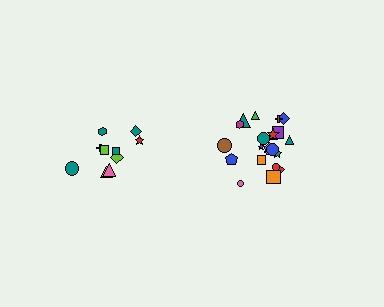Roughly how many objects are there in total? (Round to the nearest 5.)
Roughly 30 objects in total.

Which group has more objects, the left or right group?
The right group.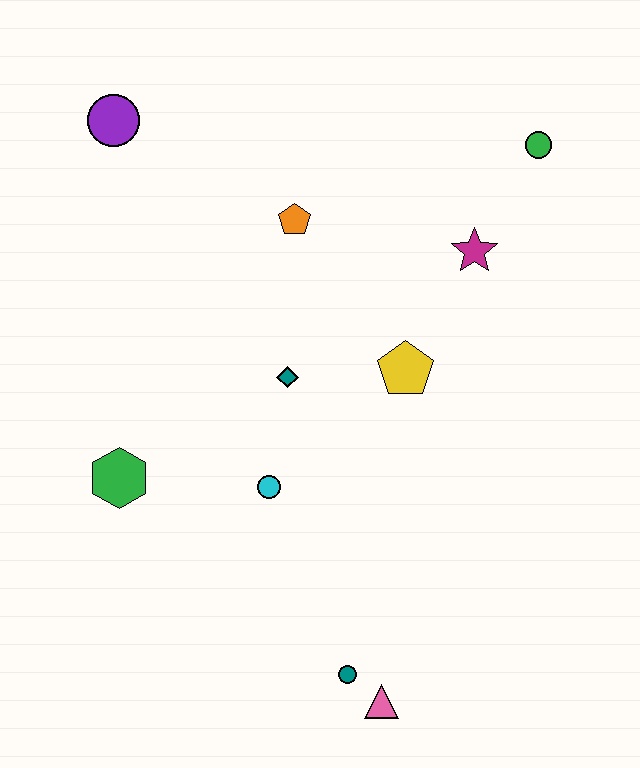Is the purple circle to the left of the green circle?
Yes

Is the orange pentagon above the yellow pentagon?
Yes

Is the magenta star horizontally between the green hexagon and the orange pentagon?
No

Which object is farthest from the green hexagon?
The green circle is farthest from the green hexagon.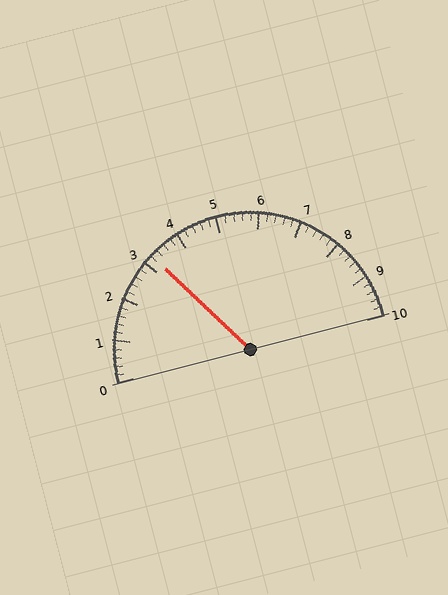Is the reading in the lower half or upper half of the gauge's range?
The reading is in the lower half of the range (0 to 10).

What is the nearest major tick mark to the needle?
The nearest major tick mark is 3.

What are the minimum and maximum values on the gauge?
The gauge ranges from 0 to 10.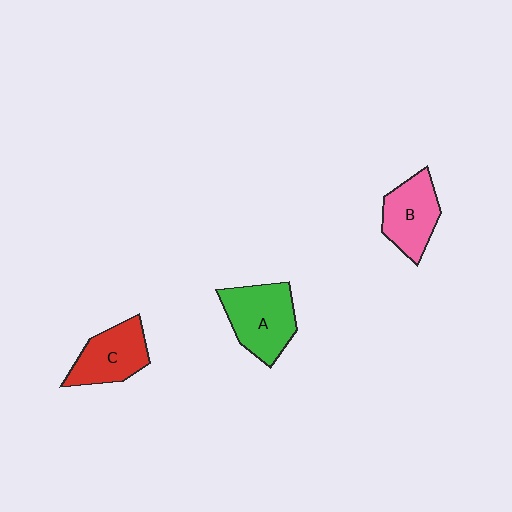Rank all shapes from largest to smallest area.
From largest to smallest: A (green), C (red), B (pink).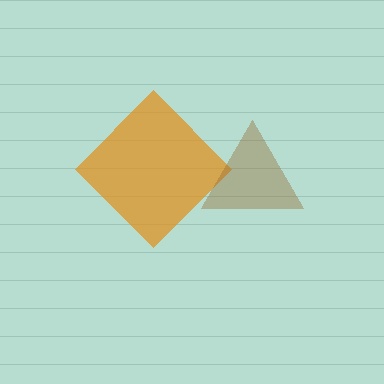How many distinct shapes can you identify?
There are 2 distinct shapes: an orange diamond, a brown triangle.